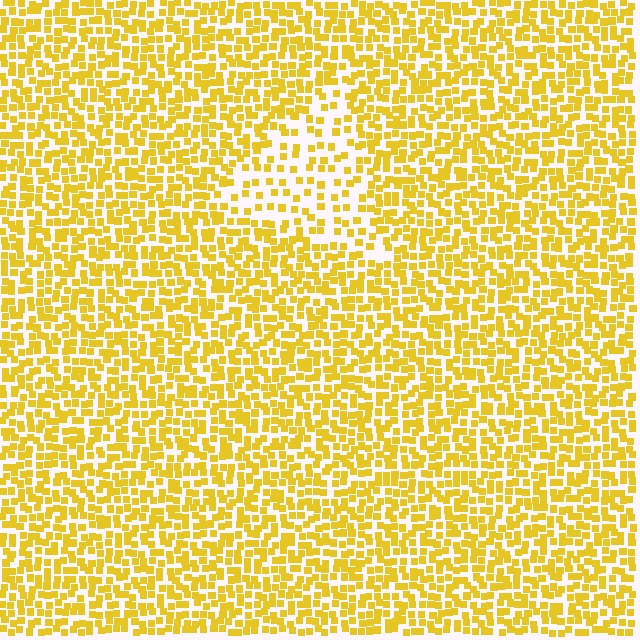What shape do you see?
I see a triangle.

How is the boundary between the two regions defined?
The boundary is defined by a change in element density (approximately 2.1x ratio). All elements are the same color, size, and shape.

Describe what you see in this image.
The image contains small yellow elements arranged at two different densities. A triangle-shaped region is visible where the elements are less densely packed than the surrounding area.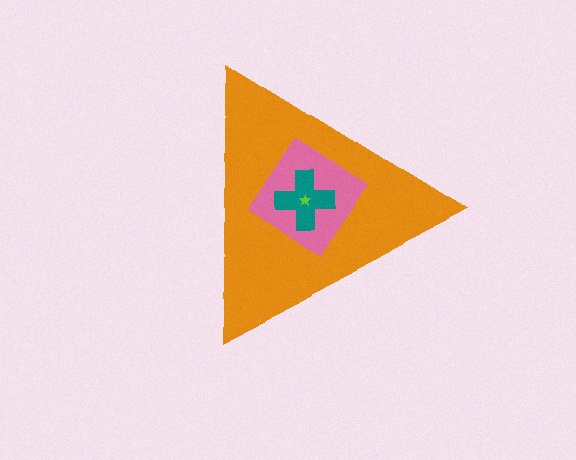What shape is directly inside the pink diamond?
The teal cross.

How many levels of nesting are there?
4.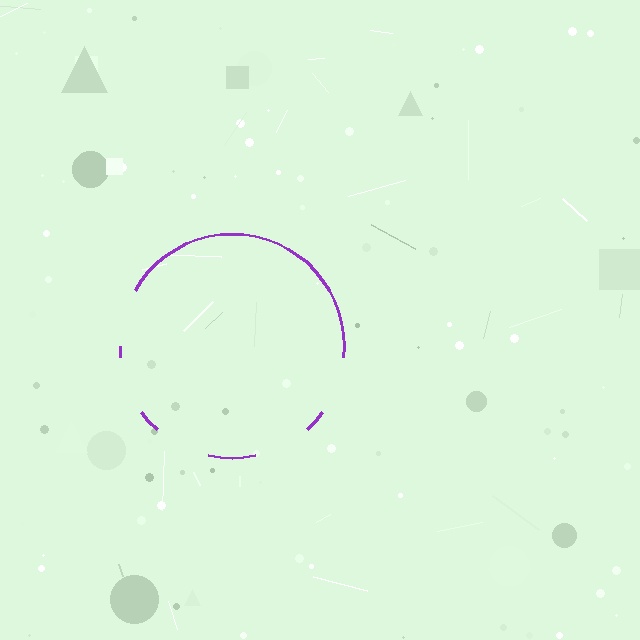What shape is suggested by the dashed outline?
The dashed outline suggests a circle.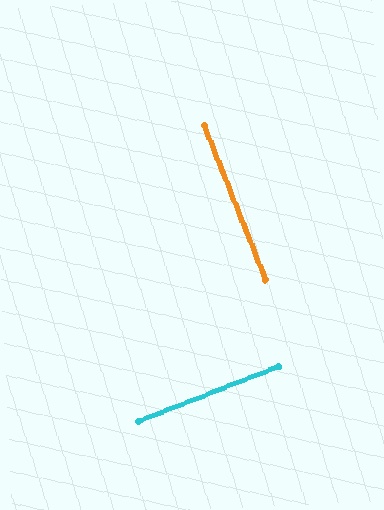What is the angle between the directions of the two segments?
Approximately 90 degrees.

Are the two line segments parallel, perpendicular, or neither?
Perpendicular — they meet at approximately 90°.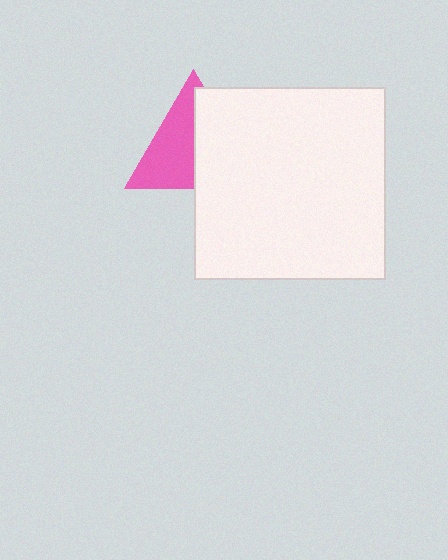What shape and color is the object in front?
The object in front is a white square.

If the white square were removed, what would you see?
You would see the complete pink triangle.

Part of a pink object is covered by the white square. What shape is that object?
It is a triangle.